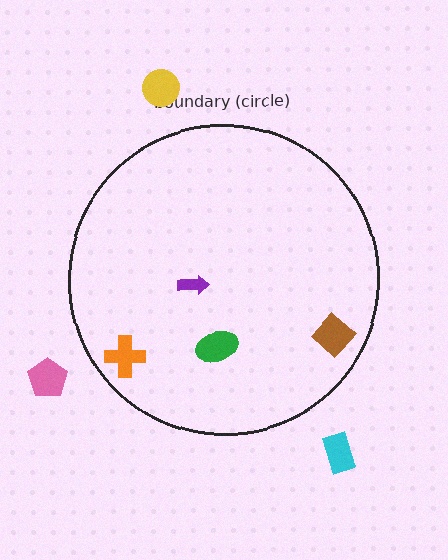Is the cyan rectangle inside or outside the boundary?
Outside.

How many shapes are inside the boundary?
4 inside, 3 outside.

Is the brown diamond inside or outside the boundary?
Inside.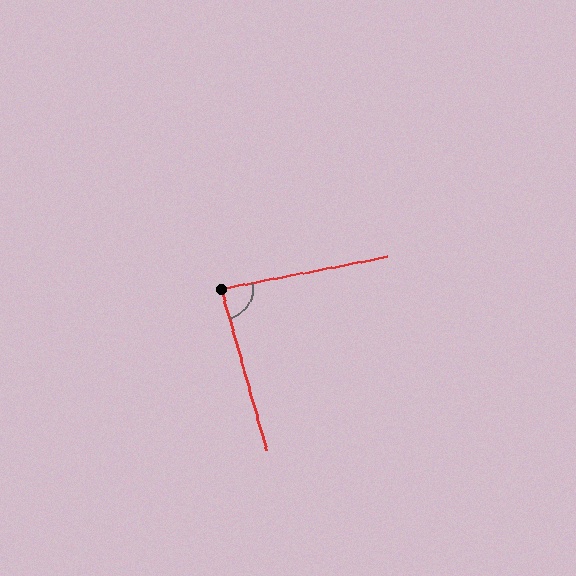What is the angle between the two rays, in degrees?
Approximately 85 degrees.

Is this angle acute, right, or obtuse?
It is approximately a right angle.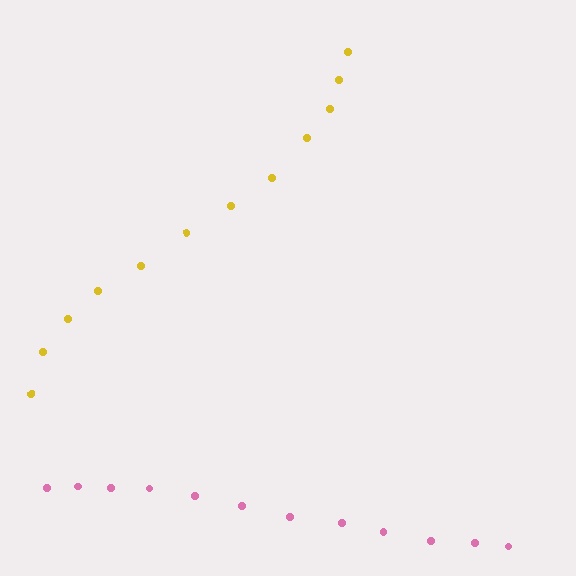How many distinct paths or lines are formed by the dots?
There are 2 distinct paths.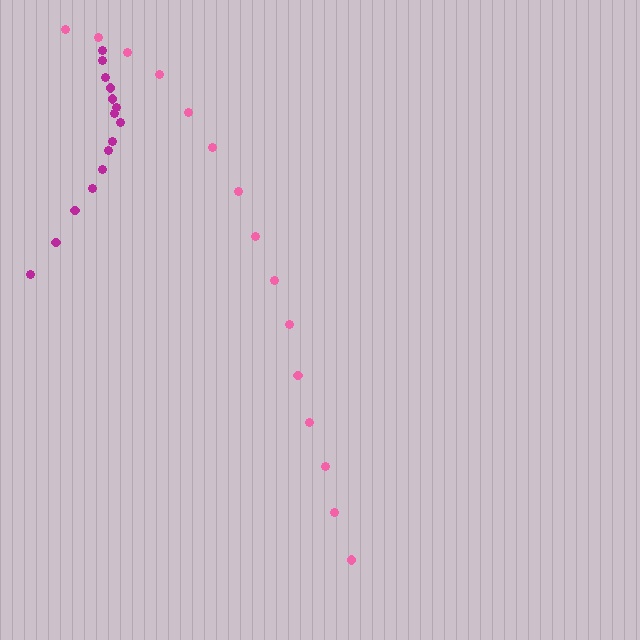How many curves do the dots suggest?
There are 2 distinct paths.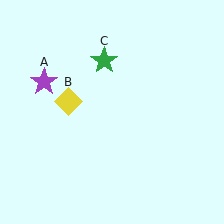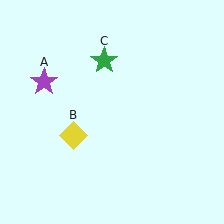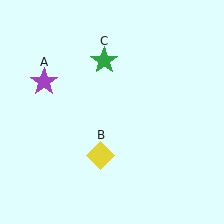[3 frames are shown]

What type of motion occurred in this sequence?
The yellow diamond (object B) rotated counterclockwise around the center of the scene.